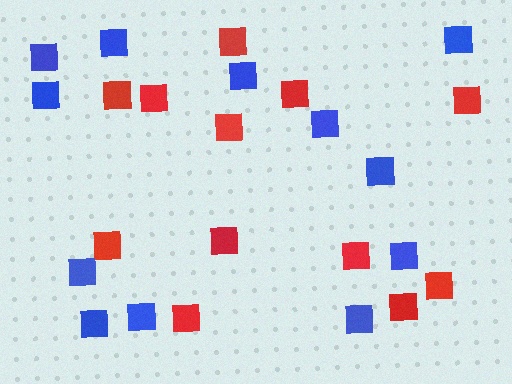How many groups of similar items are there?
There are 2 groups: one group of red squares (12) and one group of blue squares (12).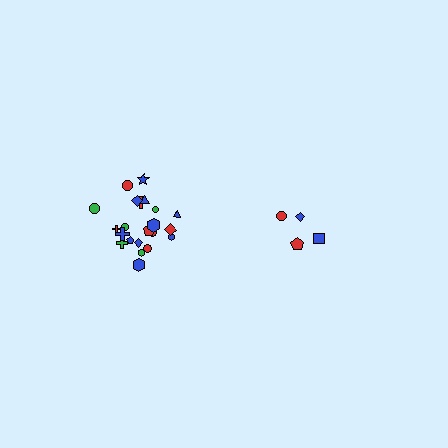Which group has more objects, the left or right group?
The left group.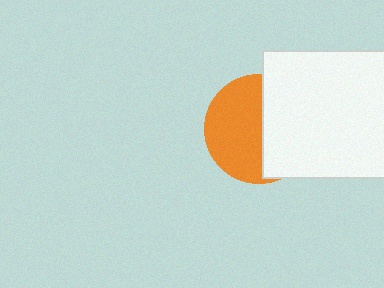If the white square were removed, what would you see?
You would see the complete orange circle.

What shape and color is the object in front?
The object in front is a white square.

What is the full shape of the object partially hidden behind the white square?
The partially hidden object is an orange circle.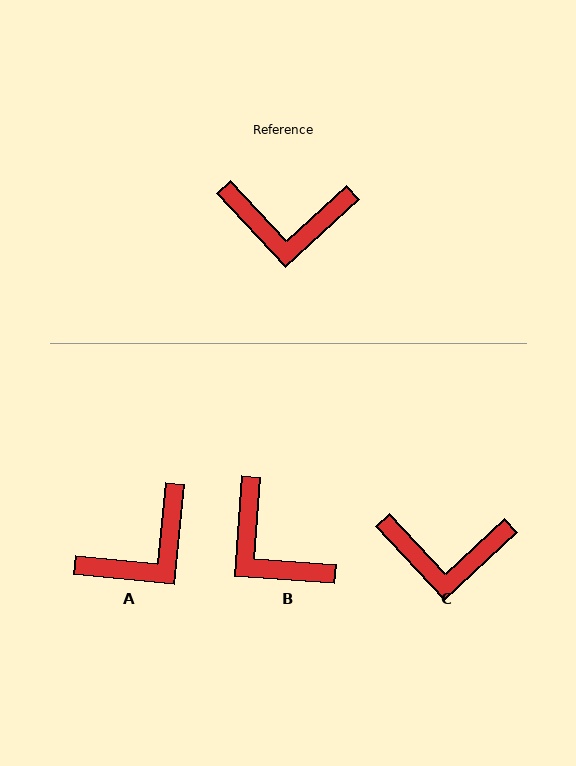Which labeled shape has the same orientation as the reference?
C.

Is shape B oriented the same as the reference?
No, it is off by about 47 degrees.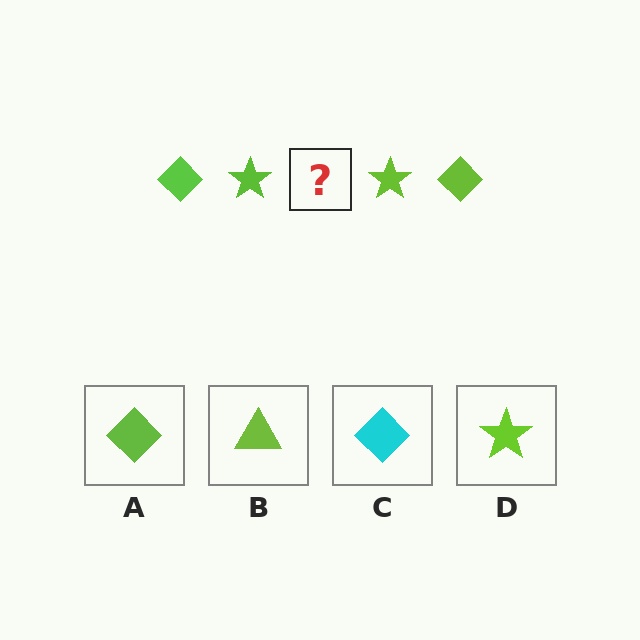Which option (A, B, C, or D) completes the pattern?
A.